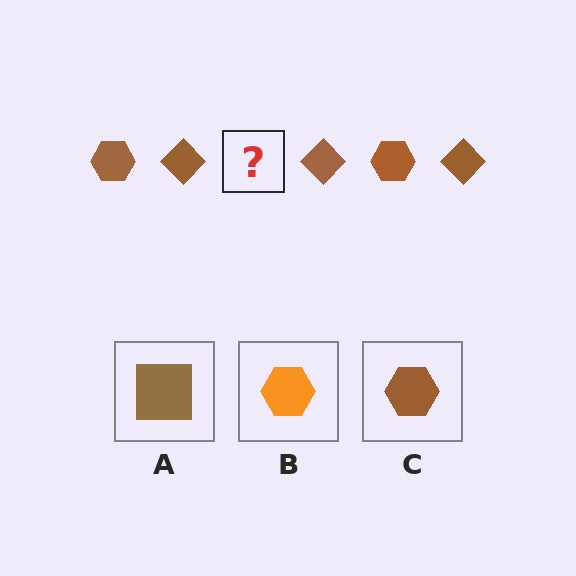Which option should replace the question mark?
Option C.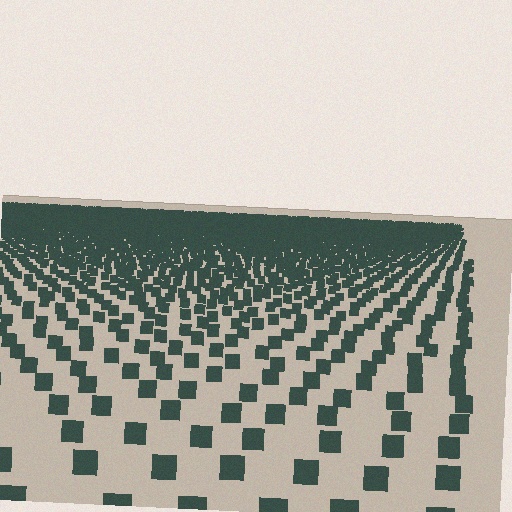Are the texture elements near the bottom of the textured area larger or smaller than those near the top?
Larger. Near the bottom, elements are closer to the viewer and appear at a bigger on-screen size.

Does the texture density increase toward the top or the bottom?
Density increases toward the top.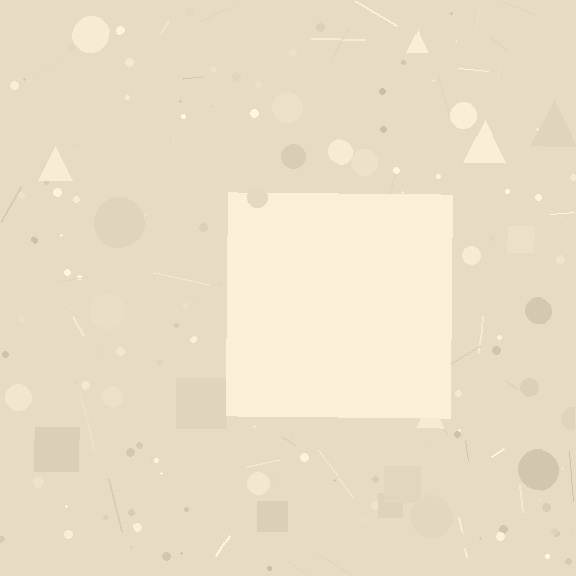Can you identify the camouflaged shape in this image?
The camouflaged shape is a square.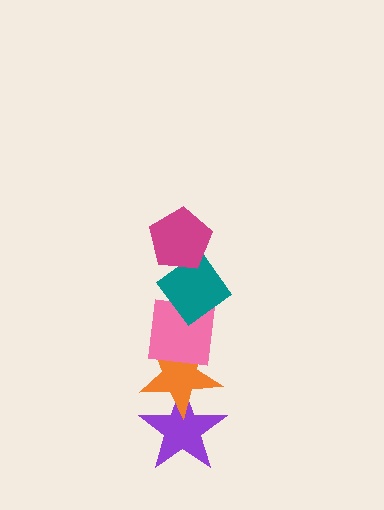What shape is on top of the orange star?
The pink square is on top of the orange star.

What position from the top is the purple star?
The purple star is 5th from the top.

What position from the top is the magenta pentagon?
The magenta pentagon is 1st from the top.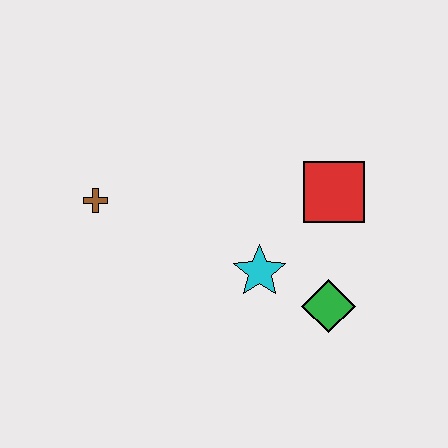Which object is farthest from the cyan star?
The brown cross is farthest from the cyan star.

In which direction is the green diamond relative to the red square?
The green diamond is below the red square.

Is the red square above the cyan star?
Yes